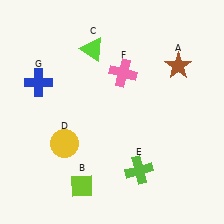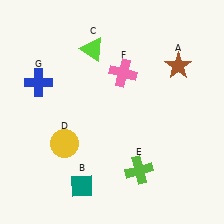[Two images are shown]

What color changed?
The diamond (B) changed from lime in Image 1 to teal in Image 2.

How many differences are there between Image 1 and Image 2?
There is 1 difference between the two images.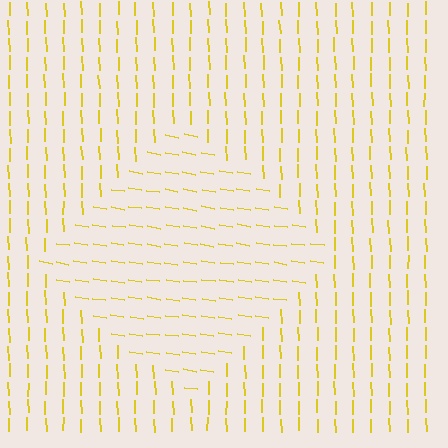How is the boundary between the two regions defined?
The boundary is defined purely by a change in line orientation (approximately 79 degrees difference). All lines are the same color and thickness.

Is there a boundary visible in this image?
Yes, there is a texture boundary formed by a change in line orientation.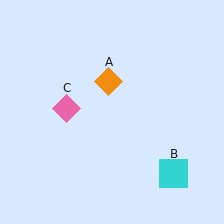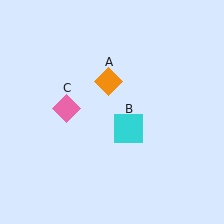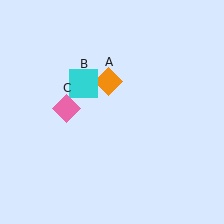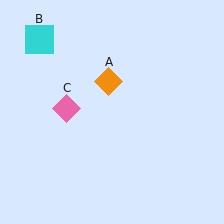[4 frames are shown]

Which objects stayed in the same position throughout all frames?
Orange diamond (object A) and pink diamond (object C) remained stationary.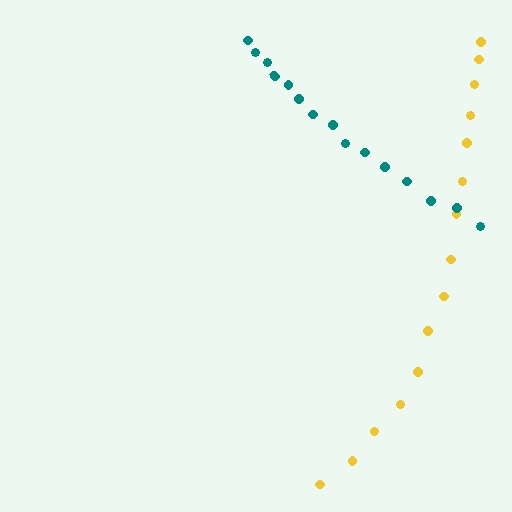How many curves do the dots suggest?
There are 2 distinct paths.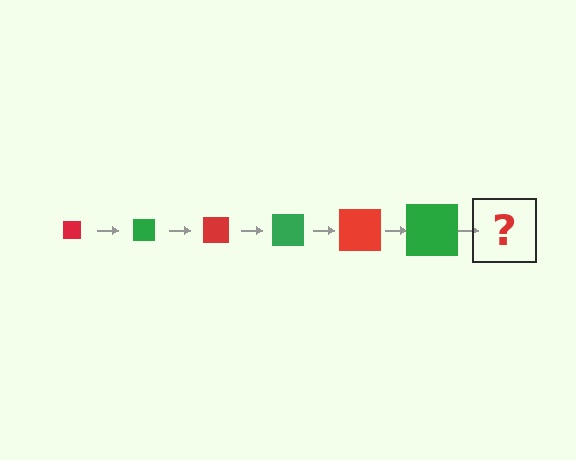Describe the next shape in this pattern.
It should be a red square, larger than the previous one.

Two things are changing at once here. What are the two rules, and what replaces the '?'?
The two rules are that the square grows larger each step and the color cycles through red and green. The '?' should be a red square, larger than the previous one.